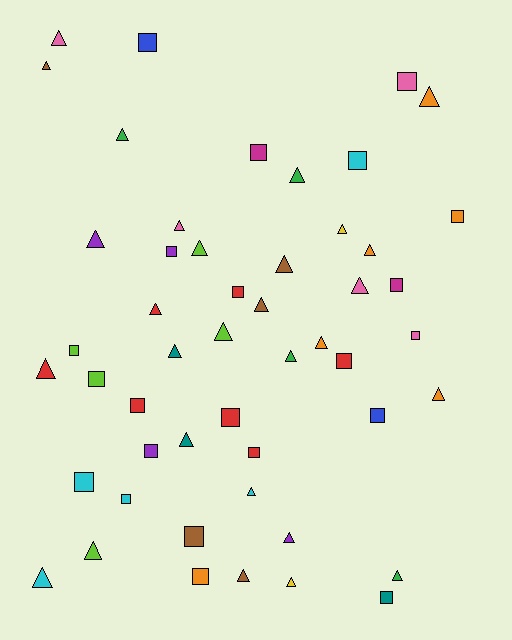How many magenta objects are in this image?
There are 2 magenta objects.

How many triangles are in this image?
There are 28 triangles.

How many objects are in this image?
There are 50 objects.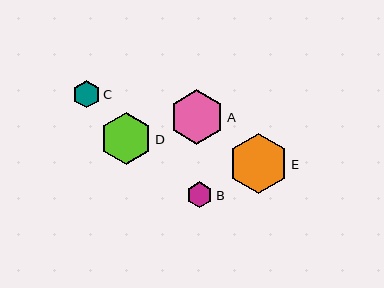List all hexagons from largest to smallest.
From largest to smallest: E, A, D, C, B.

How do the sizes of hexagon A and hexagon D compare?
Hexagon A and hexagon D are approximately the same size.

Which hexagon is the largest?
Hexagon E is the largest with a size of approximately 60 pixels.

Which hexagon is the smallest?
Hexagon B is the smallest with a size of approximately 26 pixels.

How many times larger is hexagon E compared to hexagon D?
Hexagon E is approximately 1.2 times the size of hexagon D.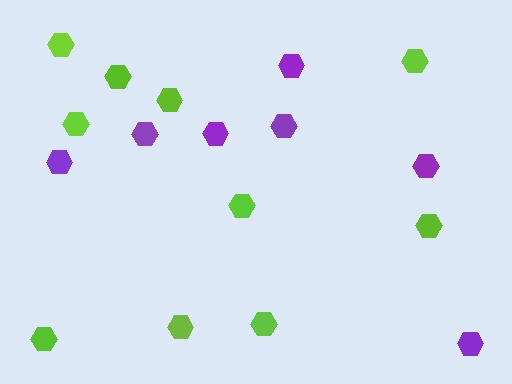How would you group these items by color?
There are 2 groups: one group of purple hexagons (7) and one group of lime hexagons (10).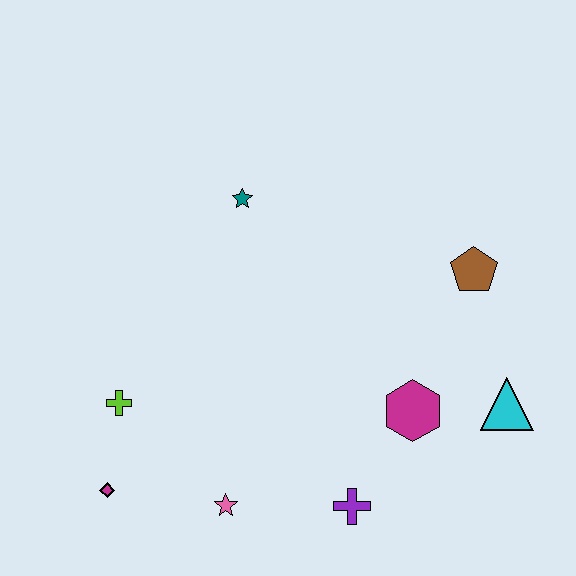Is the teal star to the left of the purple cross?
Yes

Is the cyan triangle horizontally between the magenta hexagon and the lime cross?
No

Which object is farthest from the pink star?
The brown pentagon is farthest from the pink star.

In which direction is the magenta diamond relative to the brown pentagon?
The magenta diamond is to the left of the brown pentagon.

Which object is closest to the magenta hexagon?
The cyan triangle is closest to the magenta hexagon.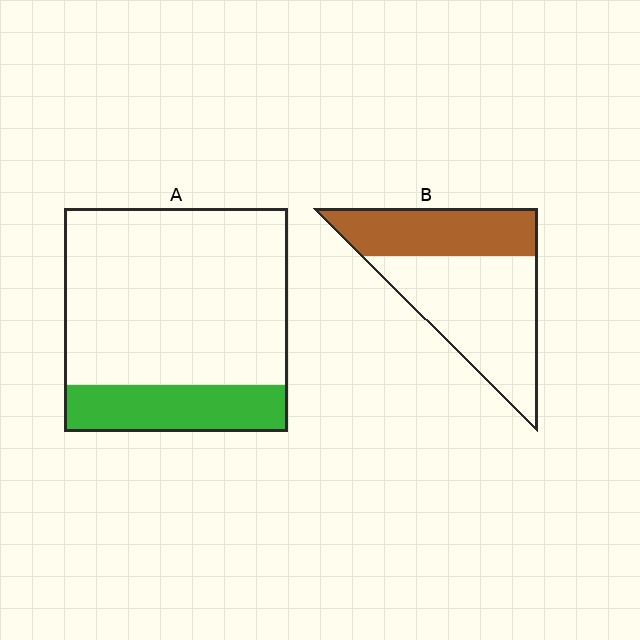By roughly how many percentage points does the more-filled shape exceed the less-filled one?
By roughly 15 percentage points (B over A).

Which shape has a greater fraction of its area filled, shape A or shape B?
Shape B.